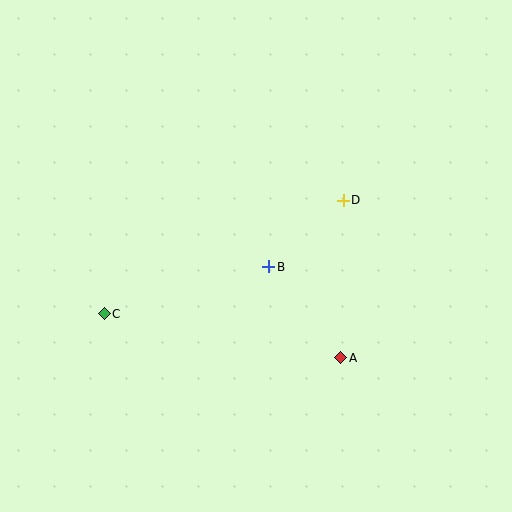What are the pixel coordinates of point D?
Point D is at (343, 200).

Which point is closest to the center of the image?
Point B at (269, 267) is closest to the center.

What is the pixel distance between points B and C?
The distance between B and C is 171 pixels.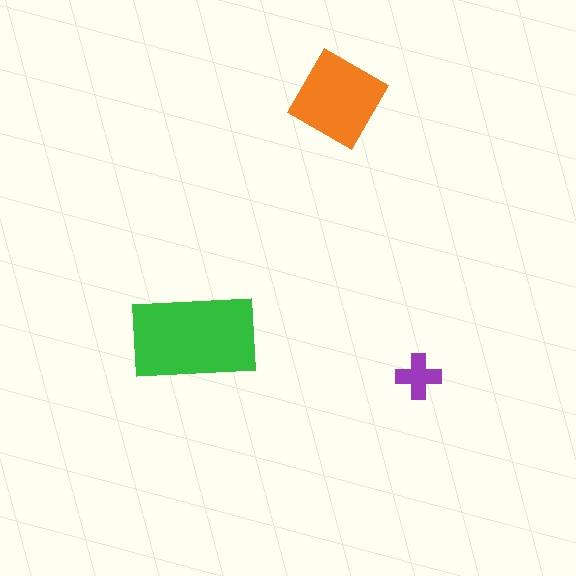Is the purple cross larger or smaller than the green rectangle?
Smaller.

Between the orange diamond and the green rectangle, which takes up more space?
The green rectangle.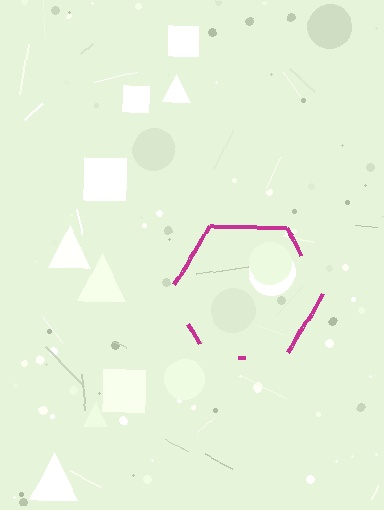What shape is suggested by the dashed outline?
The dashed outline suggests a hexagon.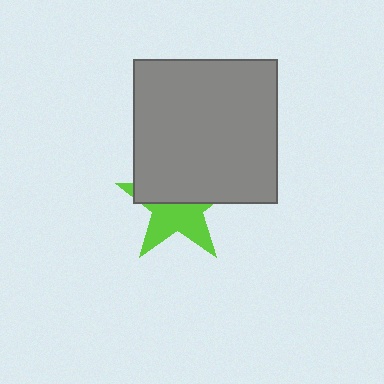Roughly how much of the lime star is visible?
About half of it is visible (roughly 50%).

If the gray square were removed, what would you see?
You would see the complete lime star.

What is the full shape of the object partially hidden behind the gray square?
The partially hidden object is a lime star.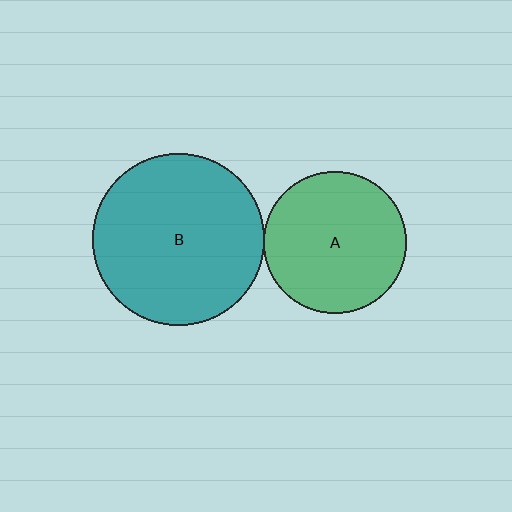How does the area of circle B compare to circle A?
Approximately 1.4 times.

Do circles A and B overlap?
Yes.